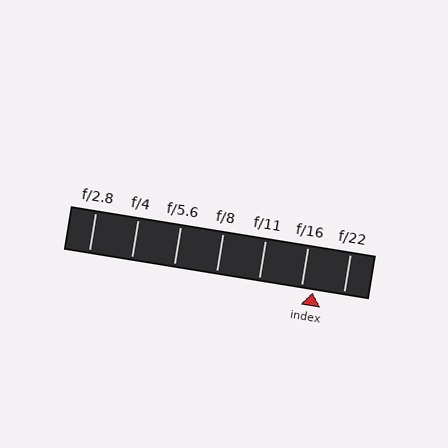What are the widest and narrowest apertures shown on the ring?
The widest aperture shown is f/2.8 and the narrowest is f/22.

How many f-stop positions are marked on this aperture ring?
There are 7 f-stop positions marked.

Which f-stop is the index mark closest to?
The index mark is closest to f/16.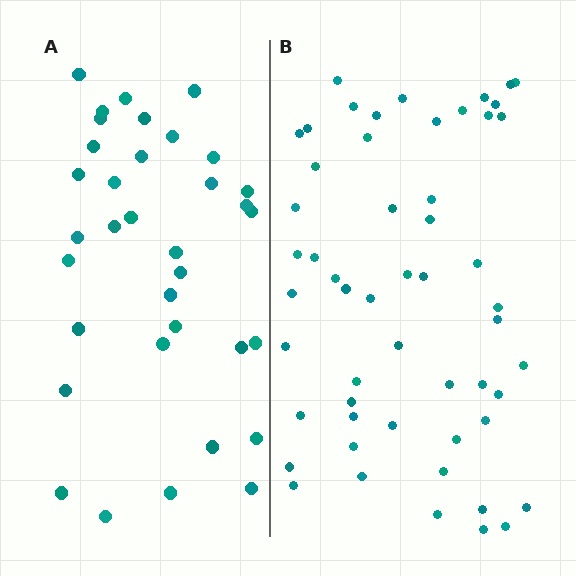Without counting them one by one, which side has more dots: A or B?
Region B (the right region) has more dots.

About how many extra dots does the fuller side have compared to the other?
Region B has approximately 20 more dots than region A.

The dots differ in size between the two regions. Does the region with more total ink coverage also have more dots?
No. Region A has more total ink coverage because its dots are larger, but region B actually contains more individual dots. Total area can be misleading — the number of items is what matters here.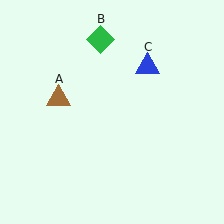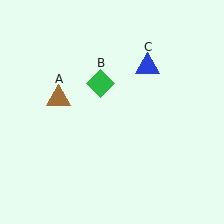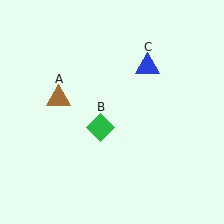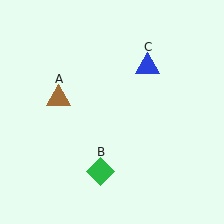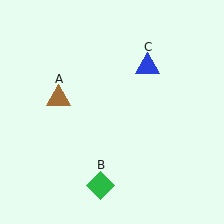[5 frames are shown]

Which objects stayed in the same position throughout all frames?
Brown triangle (object A) and blue triangle (object C) remained stationary.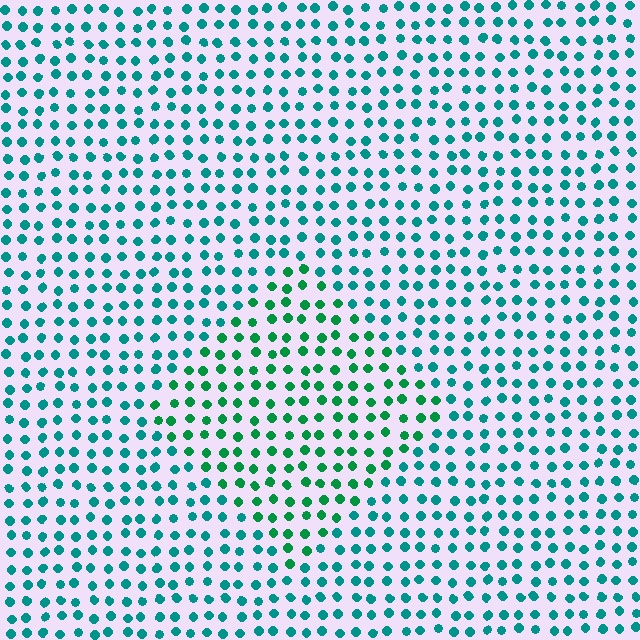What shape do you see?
I see a diamond.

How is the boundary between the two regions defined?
The boundary is defined purely by a slight shift in hue (about 31 degrees). Spacing, size, and orientation are identical on both sides.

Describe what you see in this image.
The image is filled with small teal elements in a uniform arrangement. A diamond-shaped region is visible where the elements are tinted to a slightly different hue, forming a subtle color boundary.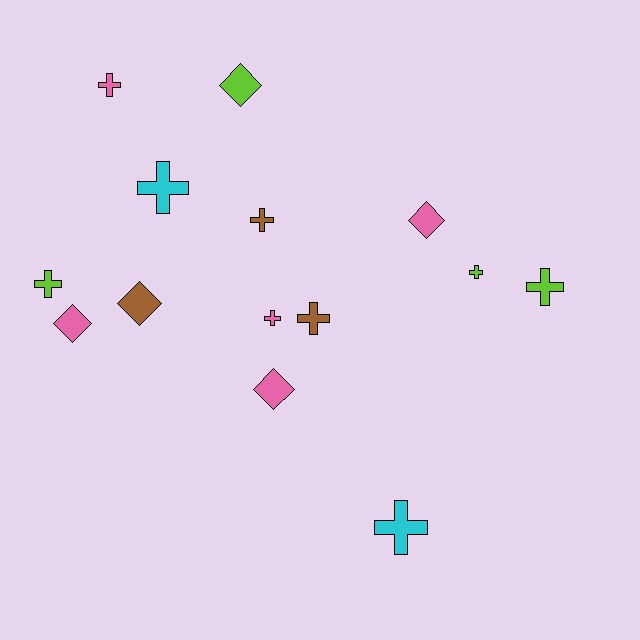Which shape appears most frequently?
Cross, with 9 objects.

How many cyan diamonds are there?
There are no cyan diamonds.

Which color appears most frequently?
Pink, with 5 objects.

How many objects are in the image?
There are 14 objects.